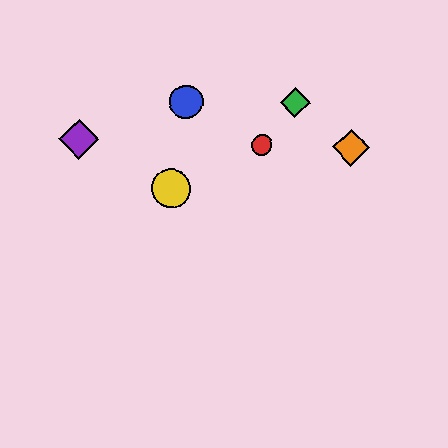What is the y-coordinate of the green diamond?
The green diamond is at y≈102.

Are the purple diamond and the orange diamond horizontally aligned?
Yes, both are at y≈140.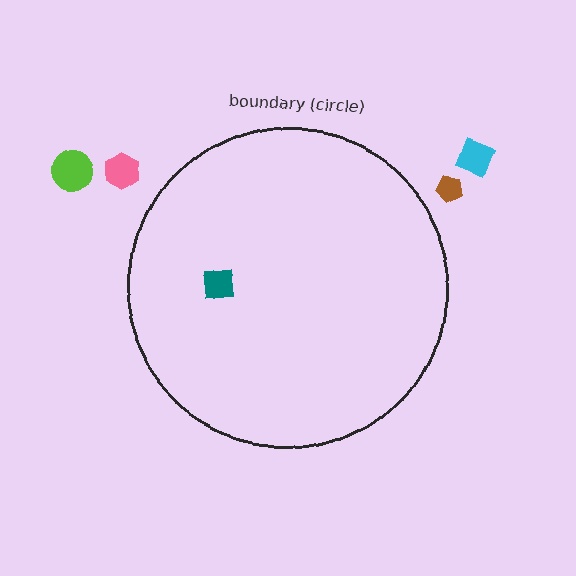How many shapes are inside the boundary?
1 inside, 4 outside.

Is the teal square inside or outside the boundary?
Inside.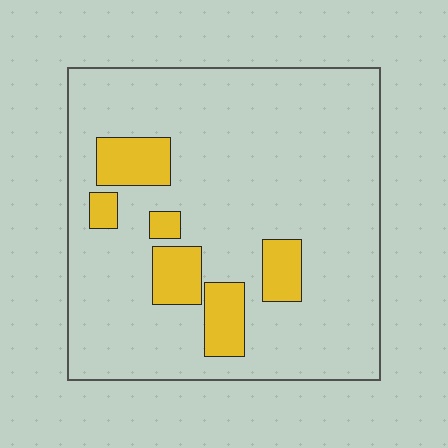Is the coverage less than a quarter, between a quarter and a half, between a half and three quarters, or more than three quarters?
Less than a quarter.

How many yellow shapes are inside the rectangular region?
6.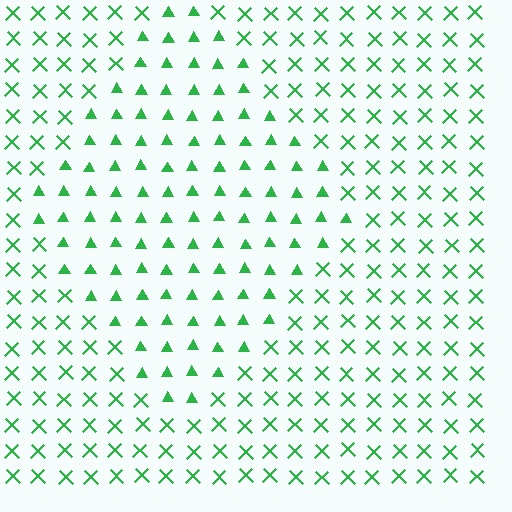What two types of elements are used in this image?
The image uses triangles inside the diamond region and X marks outside it.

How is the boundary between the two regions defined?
The boundary is defined by a change in element shape: triangles inside vs. X marks outside. All elements share the same color and spacing.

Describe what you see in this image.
The image is filled with small green elements arranged in a uniform grid. A diamond-shaped region contains triangles, while the surrounding area contains X marks. The boundary is defined purely by the change in element shape.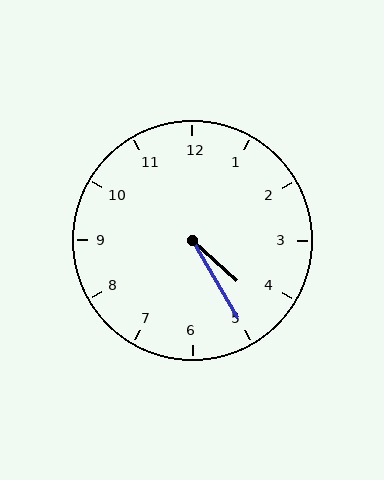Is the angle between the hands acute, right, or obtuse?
It is acute.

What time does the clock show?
4:25.